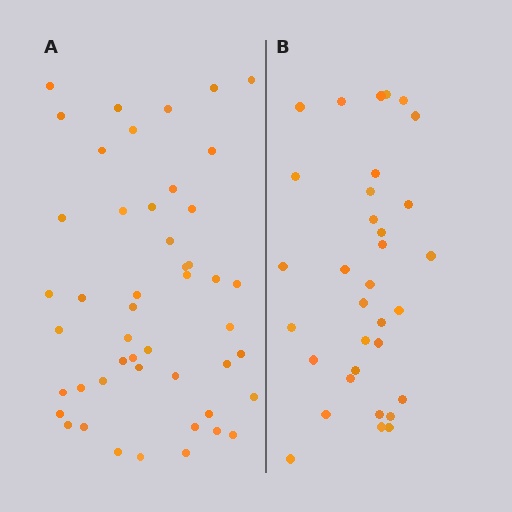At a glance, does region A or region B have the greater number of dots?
Region A (the left region) has more dots.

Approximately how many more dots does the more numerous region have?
Region A has approximately 15 more dots than region B.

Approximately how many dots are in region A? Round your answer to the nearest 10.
About 50 dots. (The exact count is 48, which rounds to 50.)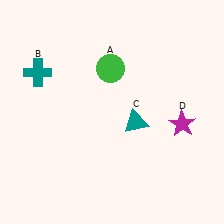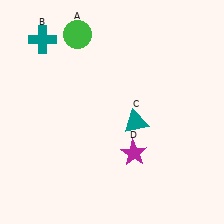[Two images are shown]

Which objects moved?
The objects that moved are: the green circle (A), the teal cross (B), the magenta star (D).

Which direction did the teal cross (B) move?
The teal cross (B) moved up.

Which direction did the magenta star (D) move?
The magenta star (D) moved left.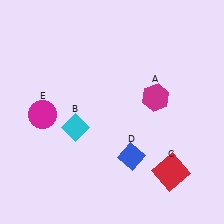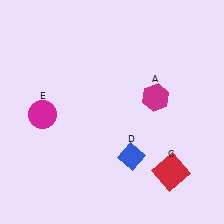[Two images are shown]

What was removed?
The cyan diamond (B) was removed in Image 2.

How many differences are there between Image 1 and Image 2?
There is 1 difference between the two images.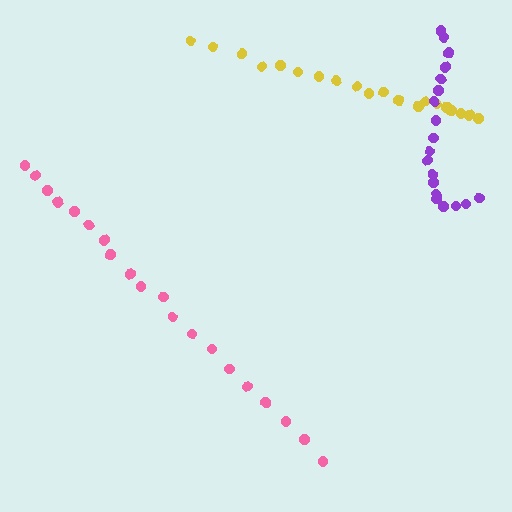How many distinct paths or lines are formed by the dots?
There are 3 distinct paths.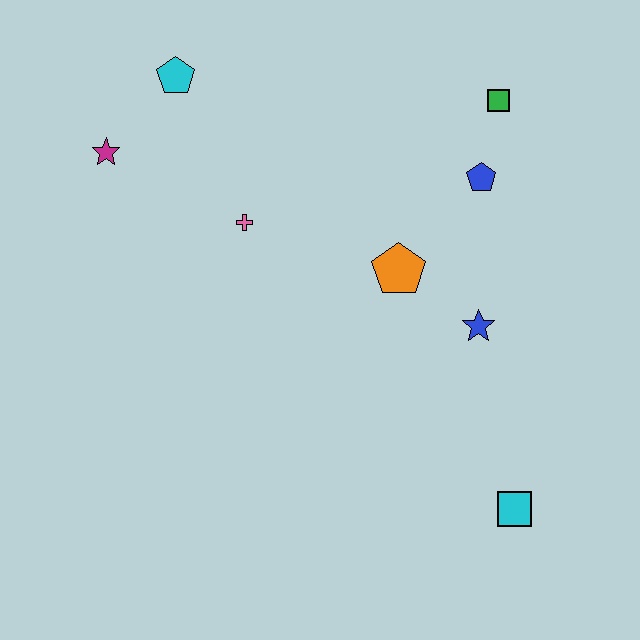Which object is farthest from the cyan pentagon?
The cyan square is farthest from the cyan pentagon.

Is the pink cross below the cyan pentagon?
Yes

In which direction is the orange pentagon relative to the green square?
The orange pentagon is below the green square.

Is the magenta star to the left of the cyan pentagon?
Yes